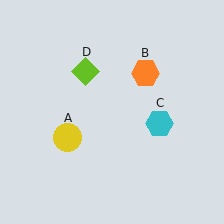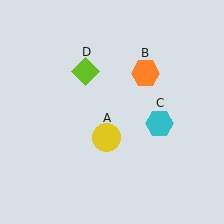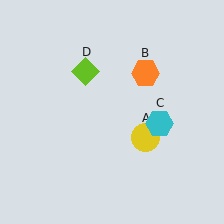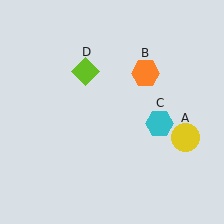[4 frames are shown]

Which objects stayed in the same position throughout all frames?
Orange hexagon (object B) and cyan hexagon (object C) and lime diamond (object D) remained stationary.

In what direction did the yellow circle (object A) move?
The yellow circle (object A) moved right.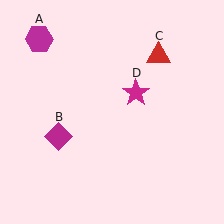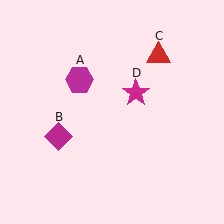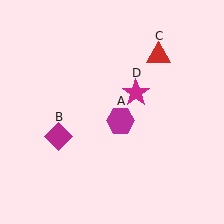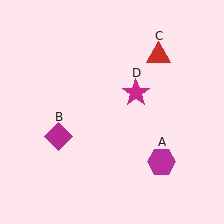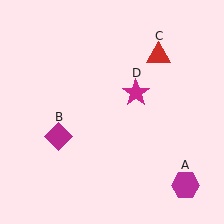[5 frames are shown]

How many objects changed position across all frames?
1 object changed position: magenta hexagon (object A).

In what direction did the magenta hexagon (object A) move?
The magenta hexagon (object A) moved down and to the right.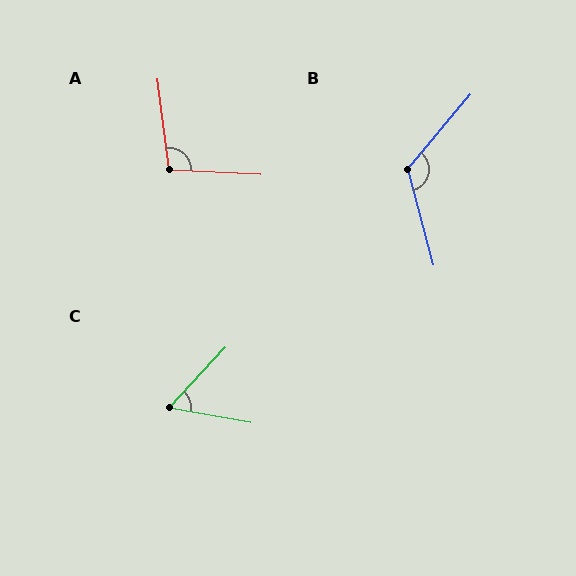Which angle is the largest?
B, at approximately 125 degrees.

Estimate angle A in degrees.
Approximately 100 degrees.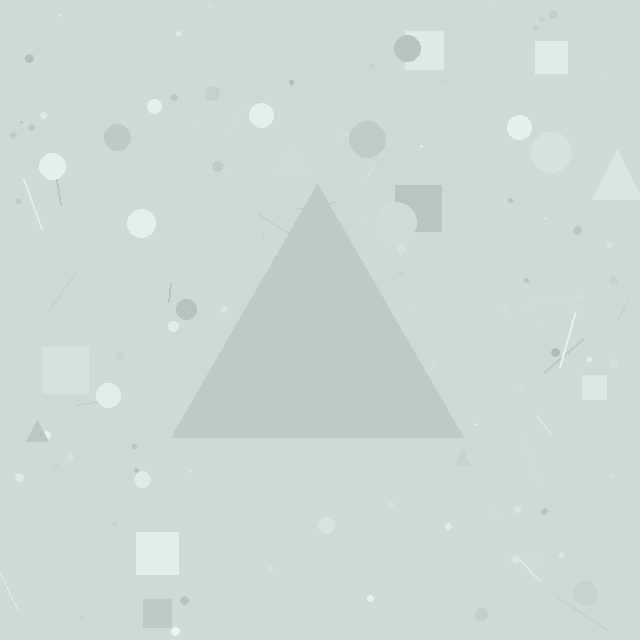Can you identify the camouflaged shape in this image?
The camouflaged shape is a triangle.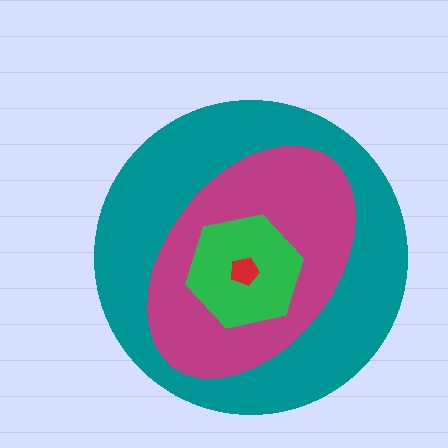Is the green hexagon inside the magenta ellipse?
Yes.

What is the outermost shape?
The teal circle.